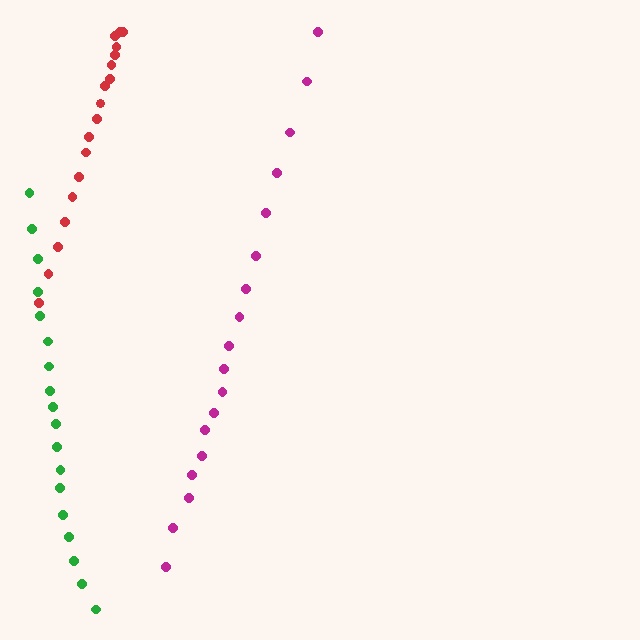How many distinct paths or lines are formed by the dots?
There are 3 distinct paths.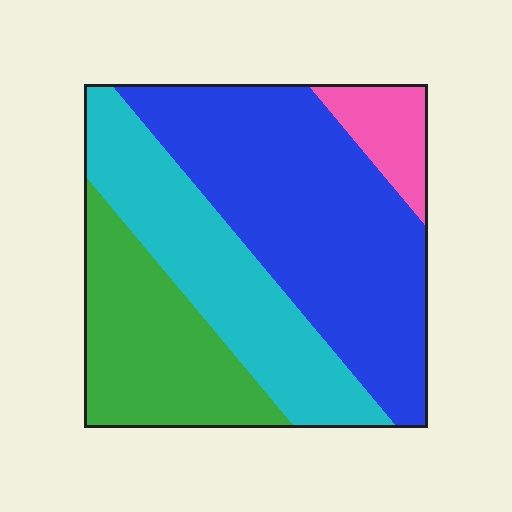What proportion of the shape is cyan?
Cyan covers about 25% of the shape.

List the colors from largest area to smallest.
From largest to smallest: blue, cyan, green, pink.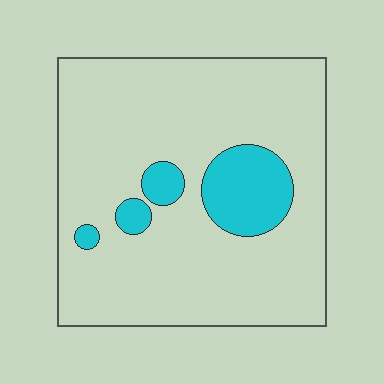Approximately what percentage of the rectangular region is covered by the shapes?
Approximately 15%.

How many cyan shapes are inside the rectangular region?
4.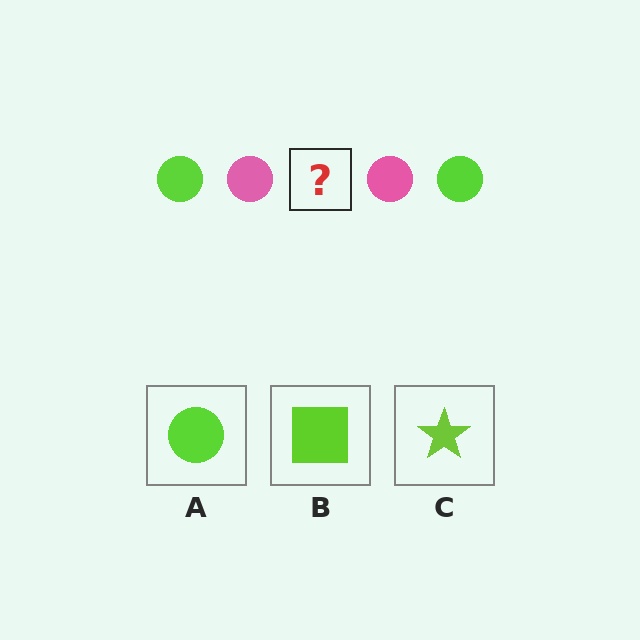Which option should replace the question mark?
Option A.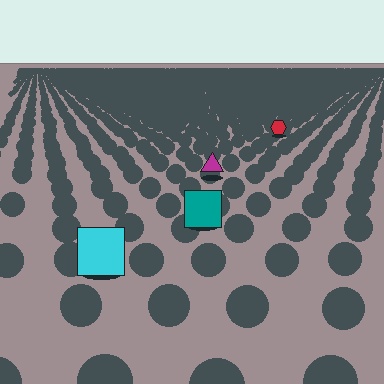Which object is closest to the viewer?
The cyan square is closest. The texture marks near it are larger and more spread out.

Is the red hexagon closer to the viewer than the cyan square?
No. The cyan square is closer — you can tell from the texture gradient: the ground texture is coarser near it.